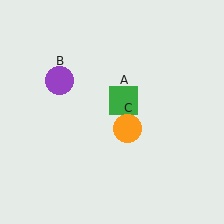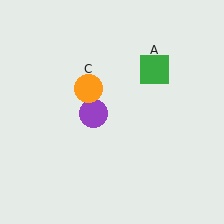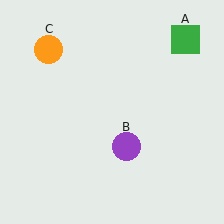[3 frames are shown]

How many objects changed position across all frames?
3 objects changed position: green square (object A), purple circle (object B), orange circle (object C).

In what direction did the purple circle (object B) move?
The purple circle (object B) moved down and to the right.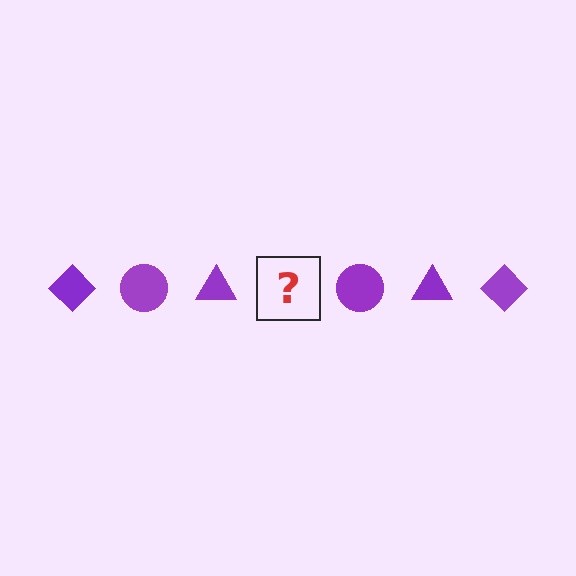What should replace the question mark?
The question mark should be replaced with a purple diamond.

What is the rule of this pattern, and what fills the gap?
The rule is that the pattern cycles through diamond, circle, triangle shapes in purple. The gap should be filled with a purple diamond.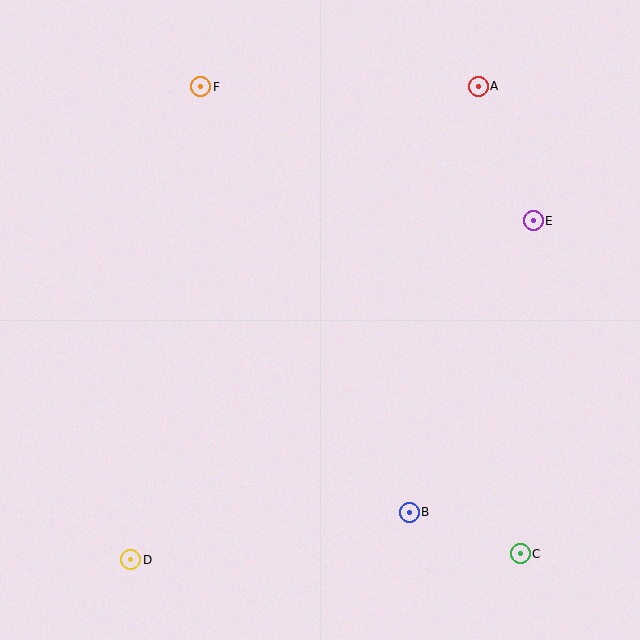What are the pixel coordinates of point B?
Point B is at (409, 513).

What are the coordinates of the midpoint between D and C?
The midpoint between D and C is at (325, 557).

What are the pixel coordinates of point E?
Point E is at (533, 221).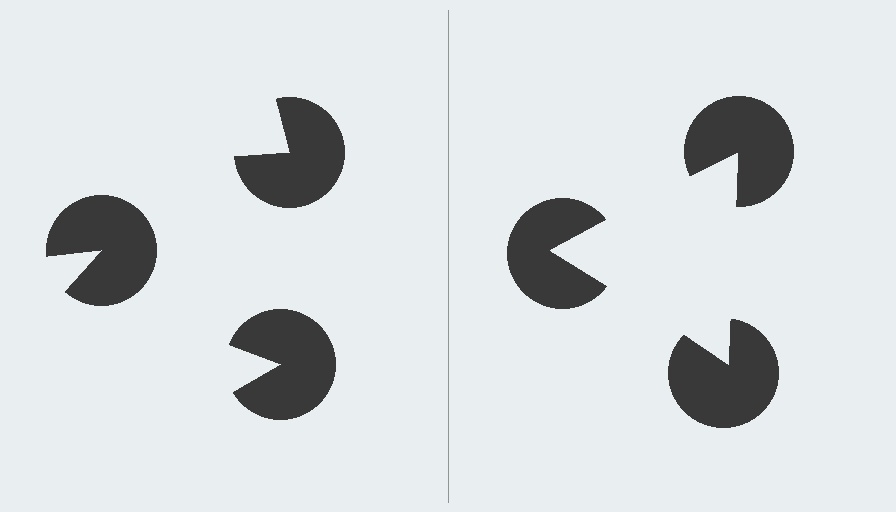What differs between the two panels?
The pac-man discs are positioned identically on both sides; only the wedge orientations differ. On the right they align to a triangle; on the left they are misaligned.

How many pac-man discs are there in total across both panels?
6 — 3 on each side.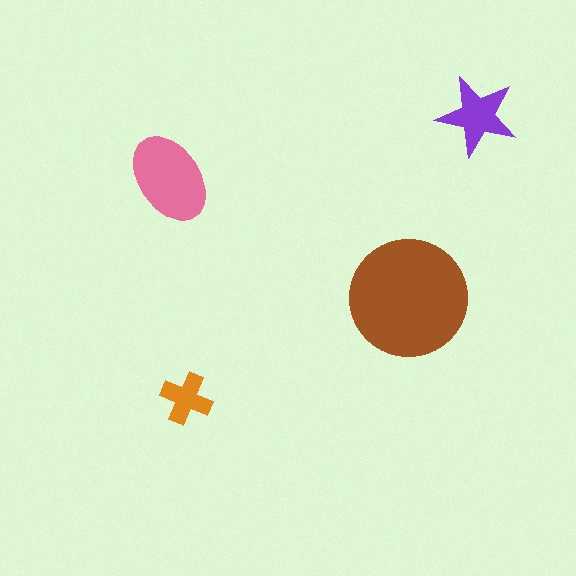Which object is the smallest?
The orange cross.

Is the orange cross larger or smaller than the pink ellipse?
Smaller.